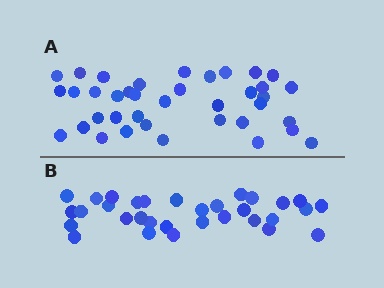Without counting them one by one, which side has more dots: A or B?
Region A (the top region) has more dots.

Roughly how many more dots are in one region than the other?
Region A has about 6 more dots than region B.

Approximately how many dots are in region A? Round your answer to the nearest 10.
About 40 dots. (The exact count is 38, which rounds to 40.)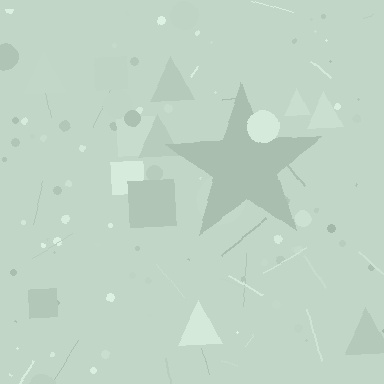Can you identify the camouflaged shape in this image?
The camouflaged shape is a star.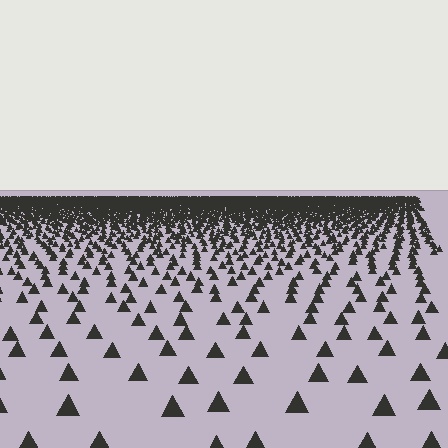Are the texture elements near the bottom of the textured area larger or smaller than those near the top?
Larger. Near the bottom, elements are closer to the viewer and appear at a bigger on-screen size.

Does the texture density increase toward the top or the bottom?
Density increases toward the top.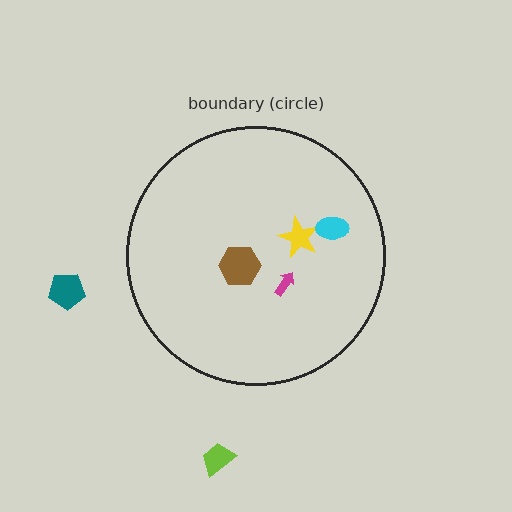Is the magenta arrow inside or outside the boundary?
Inside.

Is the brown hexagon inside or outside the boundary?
Inside.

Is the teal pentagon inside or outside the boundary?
Outside.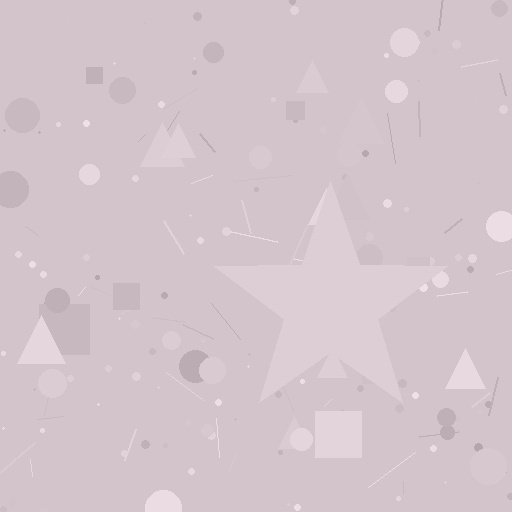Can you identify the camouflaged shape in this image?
The camouflaged shape is a star.